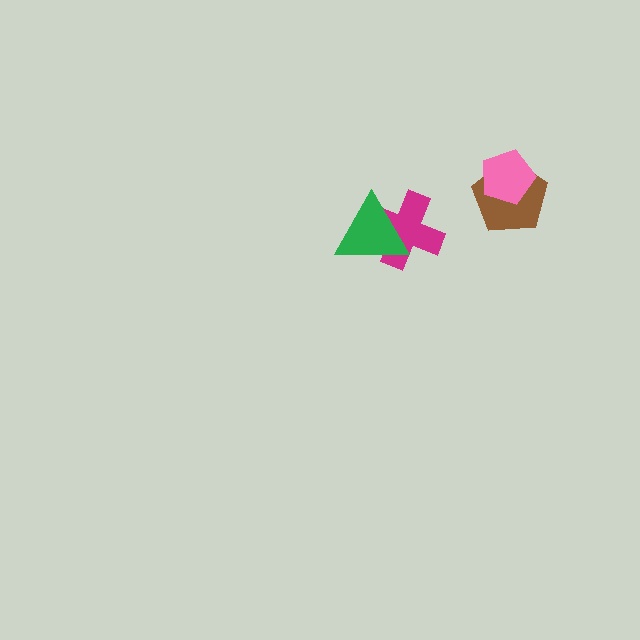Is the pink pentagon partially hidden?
No, no other shape covers it.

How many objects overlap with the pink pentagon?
1 object overlaps with the pink pentagon.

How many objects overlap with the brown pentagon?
1 object overlaps with the brown pentagon.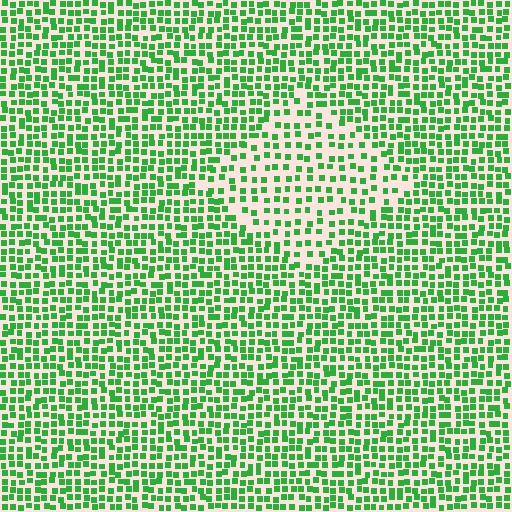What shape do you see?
I see a diamond.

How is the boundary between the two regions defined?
The boundary is defined by a change in element density (approximately 1.7x ratio). All elements are the same color, size, and shape.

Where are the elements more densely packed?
The elements are more densely packed outside the diamond boundary.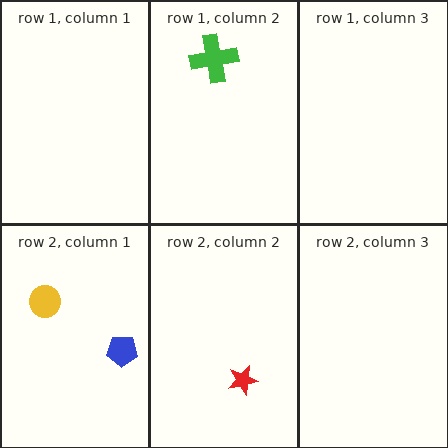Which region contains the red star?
The row 2, column 2 region.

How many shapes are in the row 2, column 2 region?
1.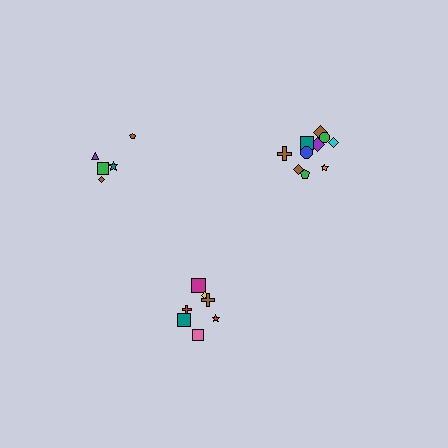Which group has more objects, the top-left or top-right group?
The top-right group.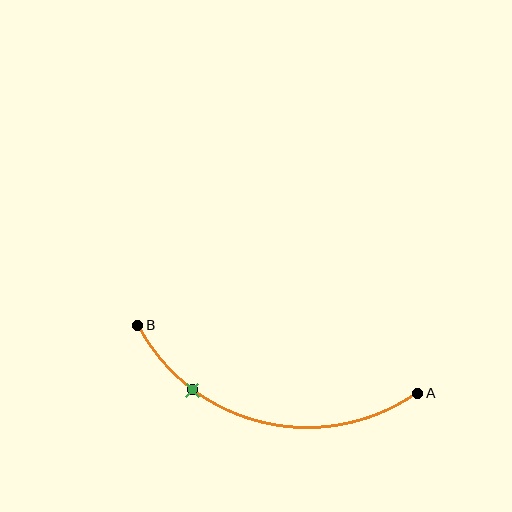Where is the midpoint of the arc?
The arc midpoint is the point on the curve farthest from the straight line joining A and B. It sits below that line.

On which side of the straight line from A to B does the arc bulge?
The arc bulges below the straight line connecting A and B.